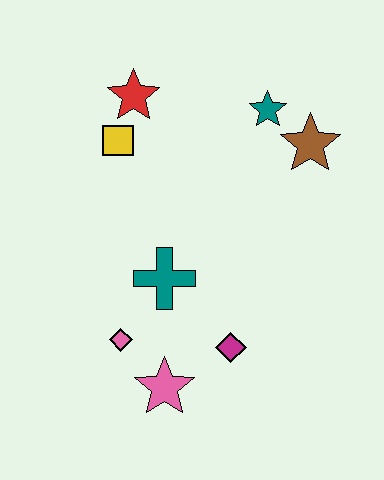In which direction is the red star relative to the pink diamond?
The red star is above the pink diamond.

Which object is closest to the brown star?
The teal star is closest to the brown star.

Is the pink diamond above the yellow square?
No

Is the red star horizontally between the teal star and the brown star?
No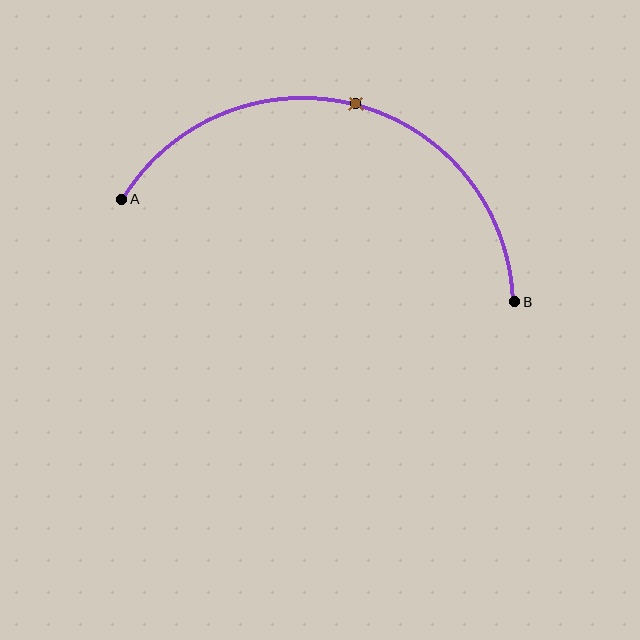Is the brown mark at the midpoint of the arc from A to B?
Yes. The brown mark lies on the arc at equal arc-length from both A and B — it is the arc midpoint.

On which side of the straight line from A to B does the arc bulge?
The arc bulges above the straight line connecting A and B.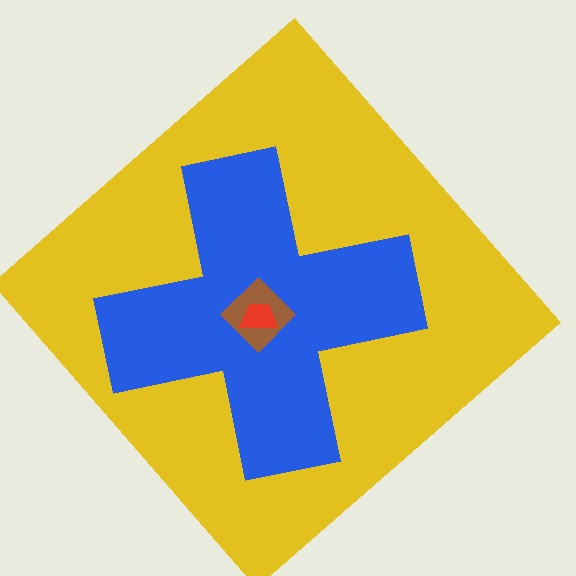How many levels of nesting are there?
4.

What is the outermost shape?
The yellow diamond.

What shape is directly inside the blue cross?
The brown diamond.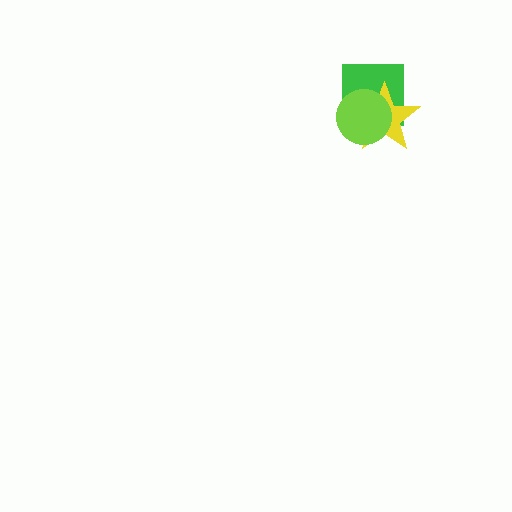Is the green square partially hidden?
Yes, it is partially covered by another shape.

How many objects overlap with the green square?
2 objects overlap with the green square.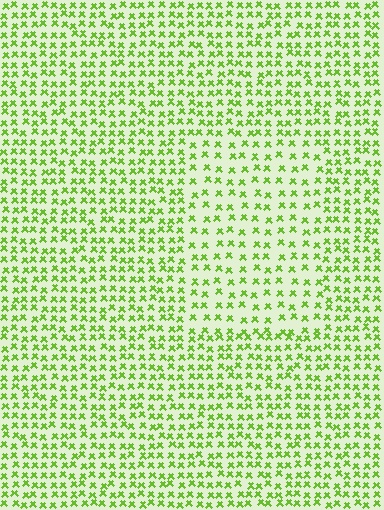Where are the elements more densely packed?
The elements are more densely packed outside the rectangle boundary.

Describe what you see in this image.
The image contains small lime elements arranged at two different densities. A rectangle-shaped region is visible where the elements are less densely packed than the surrounding area.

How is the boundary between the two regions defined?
The boundary is defined by a change in element density (approximately 1.6x ratio). All elements are the same color, size, and shape.